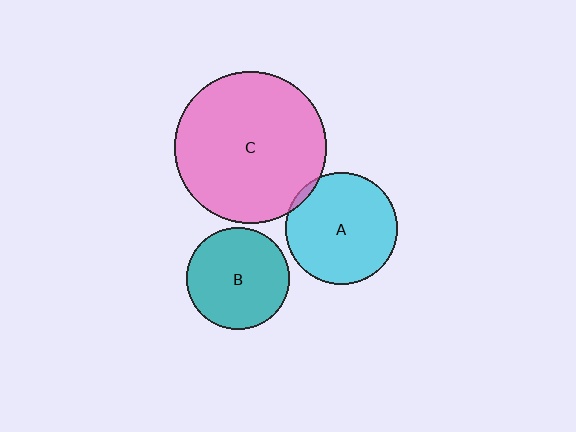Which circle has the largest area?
Circle C (pink).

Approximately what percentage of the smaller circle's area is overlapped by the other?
Approximately 5%.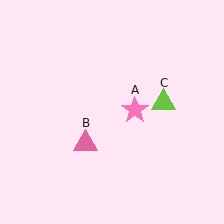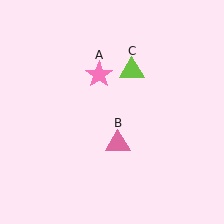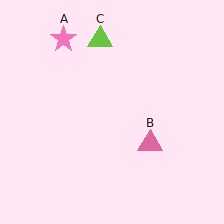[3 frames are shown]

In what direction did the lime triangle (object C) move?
The lime triangle (object C) moved up and to the left.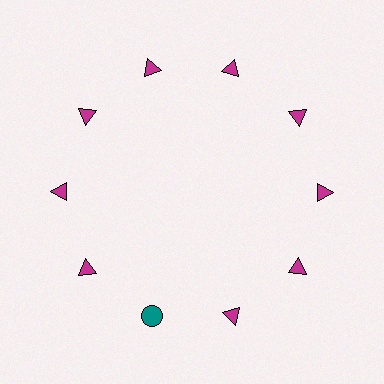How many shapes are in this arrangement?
There are 10 shapes arranged in a ring pattern.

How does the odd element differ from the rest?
It differs in both color (teal instead of magenta) and shape (circle instead of triangle).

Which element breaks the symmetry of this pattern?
The teal circle at roughly the 7 o'clock position breaks the symmetry. All other shapes are magenta triangles.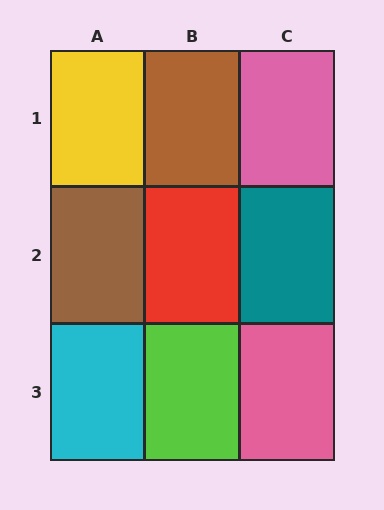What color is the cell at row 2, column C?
Teal.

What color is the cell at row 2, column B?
Red.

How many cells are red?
1 cell is red.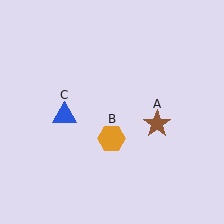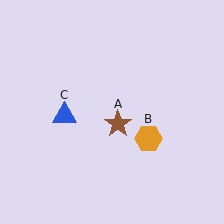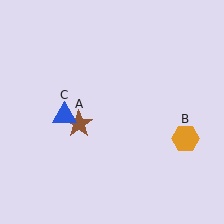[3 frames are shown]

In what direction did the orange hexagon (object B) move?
The orange hexagon (object B) moved right.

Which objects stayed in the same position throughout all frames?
Blue triangle (object C) remained stationary.